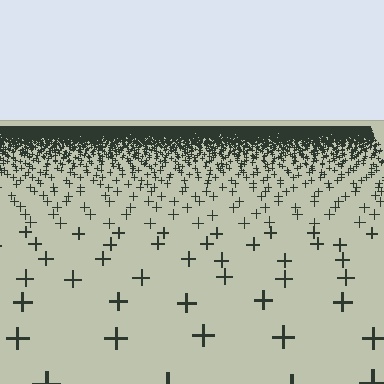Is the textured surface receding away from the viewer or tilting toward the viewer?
The surface is receding away from the viewer. Texture elements get smaller and denser toward the top.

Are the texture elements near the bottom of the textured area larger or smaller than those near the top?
Larger. Near the bottom, elements are closer to the viewer and appear at a bigger on-screen size.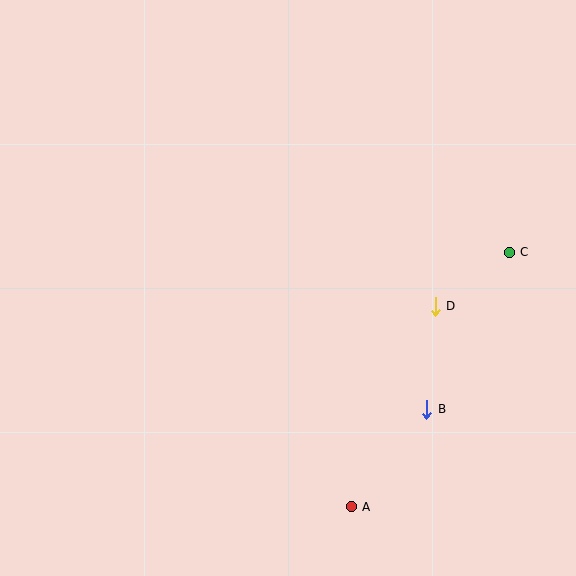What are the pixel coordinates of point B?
Point B is at (427, 409).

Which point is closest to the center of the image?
Point D at (435, 306) is closest to the center.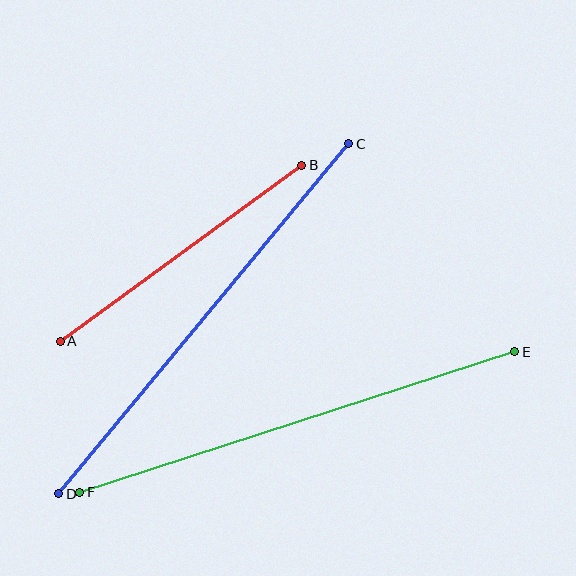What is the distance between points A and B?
The distance is approximately 299 pixels.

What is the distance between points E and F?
The distance is approximately 457 pixels.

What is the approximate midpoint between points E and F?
The midpoint is at approximately (297, 422) pixels.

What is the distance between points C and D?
The distance is approximately 455 pixels.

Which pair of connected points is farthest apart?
Points E and F are farthest apart.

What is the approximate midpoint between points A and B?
The midpoint is at approximately (181, 253) pixels.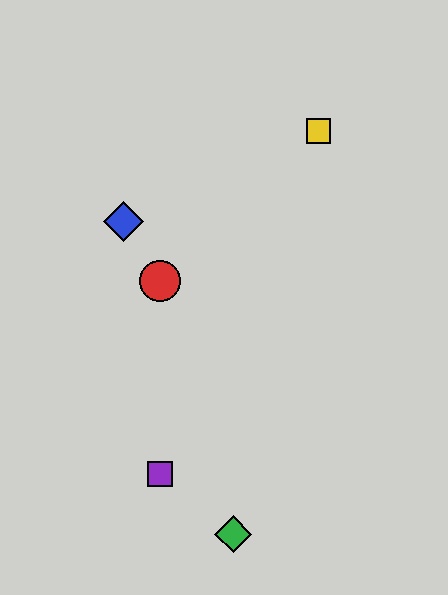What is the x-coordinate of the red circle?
The red circle is at x≈160.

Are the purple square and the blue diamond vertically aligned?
No, the purple square is at x≈160 and the blue diamond is at x≈124.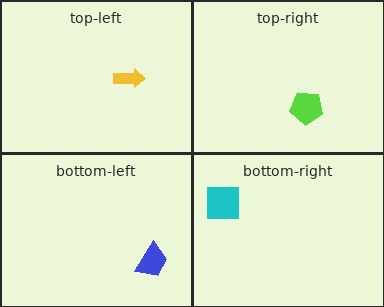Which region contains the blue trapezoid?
The bottom-left region.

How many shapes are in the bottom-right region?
1.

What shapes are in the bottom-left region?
The blue trapezoid.